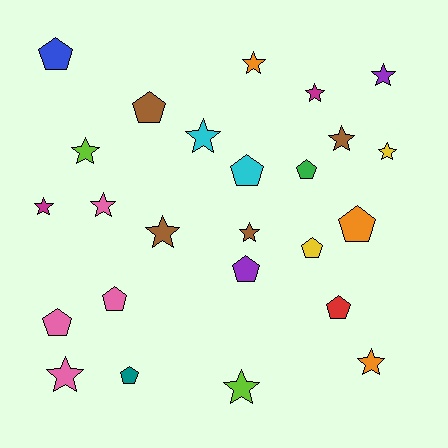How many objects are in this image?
There are 25 objects.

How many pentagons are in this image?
There are 11 pentagons.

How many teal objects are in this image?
There is 1 teal object.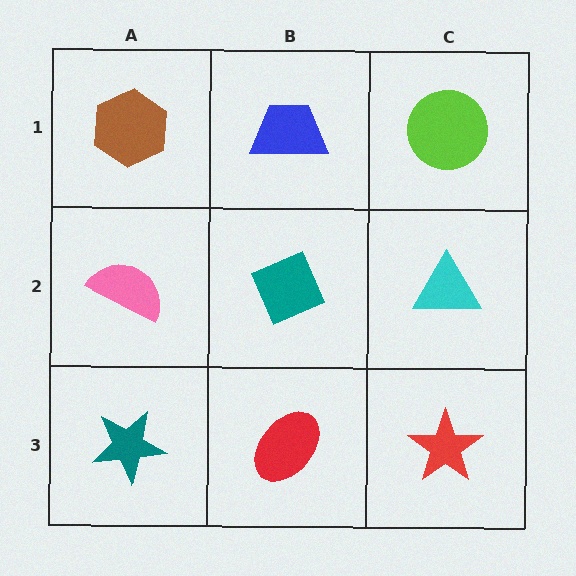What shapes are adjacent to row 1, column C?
A cyan triangle (row 2, column C), a blue trapezoid (row 1, column B).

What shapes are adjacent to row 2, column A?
A brown hexagon (row 1, column A), a teal star (row 3, column A), a teal diamond (row 2, column B).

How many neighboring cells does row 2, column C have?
3.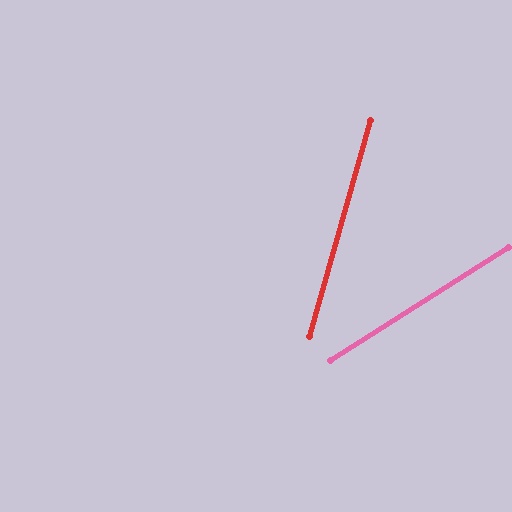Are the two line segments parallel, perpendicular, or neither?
Neither parallel nor perpendicular — they differ by about 42°.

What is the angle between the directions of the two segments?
Approximately 42 degrees.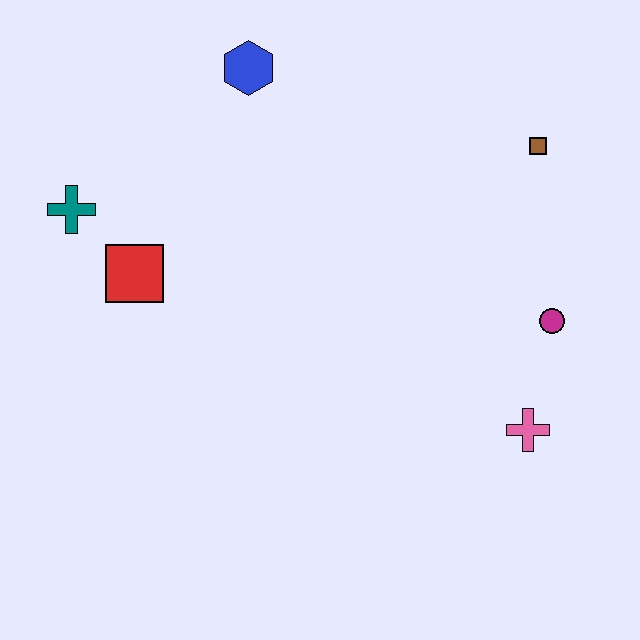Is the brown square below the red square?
No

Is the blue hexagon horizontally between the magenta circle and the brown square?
No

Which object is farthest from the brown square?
The teal cross is farthest from the brown square.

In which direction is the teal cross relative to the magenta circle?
The teal cross is to the left of the magenta circle.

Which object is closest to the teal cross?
The red square is closest to the teal cross.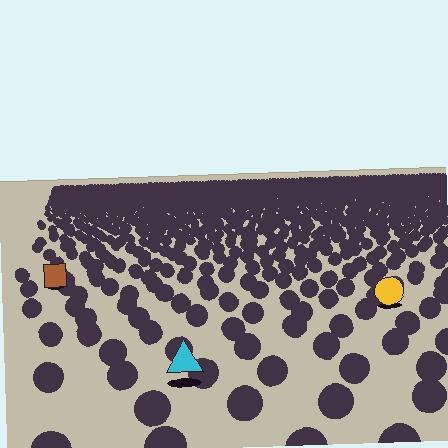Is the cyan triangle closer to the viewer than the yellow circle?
Yes. The cyan triangle is closer — you can tell from the texture gradient: the ground texture is coarser near it.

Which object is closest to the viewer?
The cyan triangle is closest. The texture marks near it are larger and more spread out.